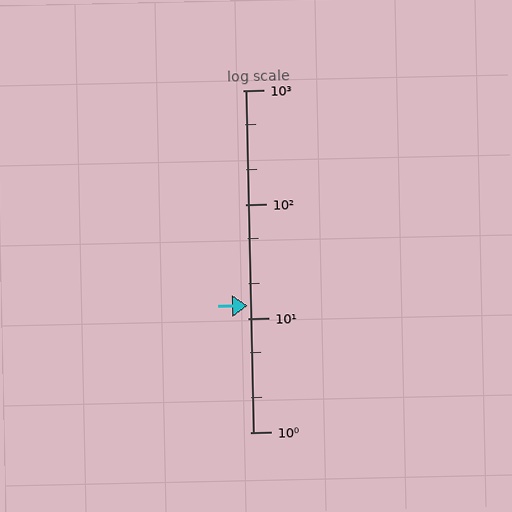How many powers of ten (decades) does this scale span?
The scale spans 3 decades, from 1 to 1000.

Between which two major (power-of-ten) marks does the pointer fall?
The pointer is between 10 and 100.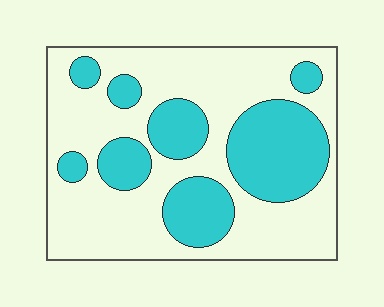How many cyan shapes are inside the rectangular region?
8.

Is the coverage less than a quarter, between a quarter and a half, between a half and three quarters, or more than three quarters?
Between a quarter and a half.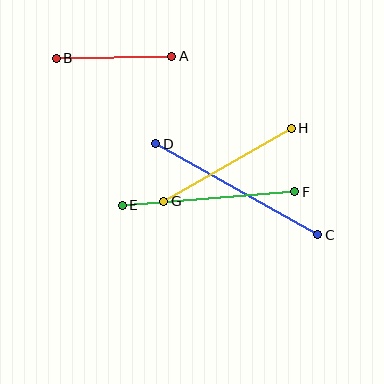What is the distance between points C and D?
The distance is approximately 186 pixels.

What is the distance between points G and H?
The distance is approximately 147 pixels.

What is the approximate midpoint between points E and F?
The midpoint is at approximately (208, 199) pixels.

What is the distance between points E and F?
The distance is approximately 173 pixels.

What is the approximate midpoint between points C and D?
The midpoint is at approximately (237, 189) pixels.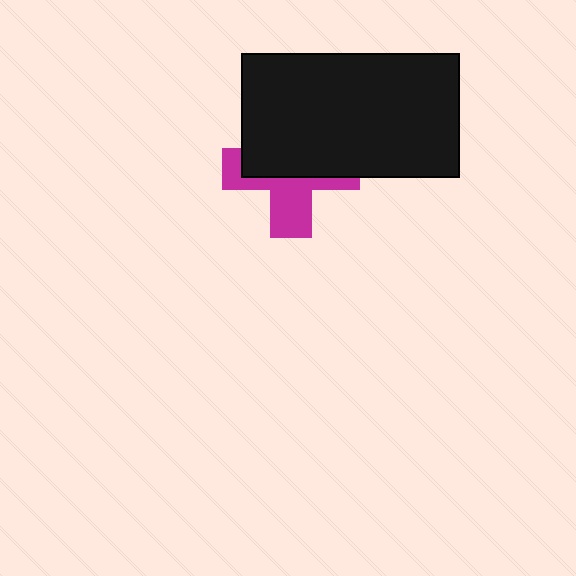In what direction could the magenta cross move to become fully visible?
The magenta cross could move down. That would shift it out from behind the black rectangle entirely.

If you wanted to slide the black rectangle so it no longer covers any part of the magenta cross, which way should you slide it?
Slide it up — that is the most direct way to separate the two shapes.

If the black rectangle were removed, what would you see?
You would see the complete magenta cross.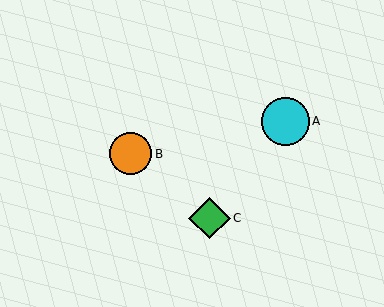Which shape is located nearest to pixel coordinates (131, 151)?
The orange circle (labeled B) at (131, 154) is nearest to that location.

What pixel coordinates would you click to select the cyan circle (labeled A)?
Click at (285, 121) to select the cyan circle A.